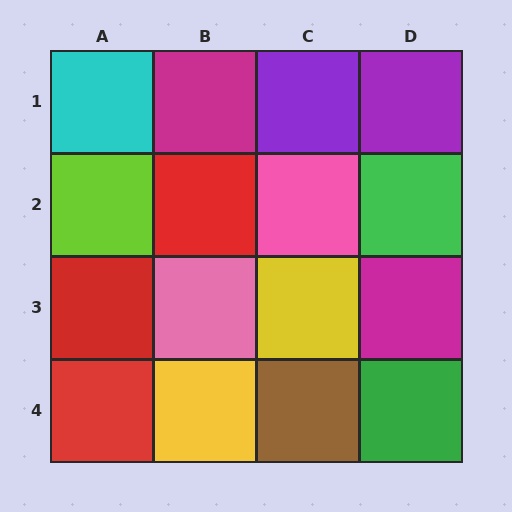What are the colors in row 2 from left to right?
Lime, red, pink, green.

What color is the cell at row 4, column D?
Green.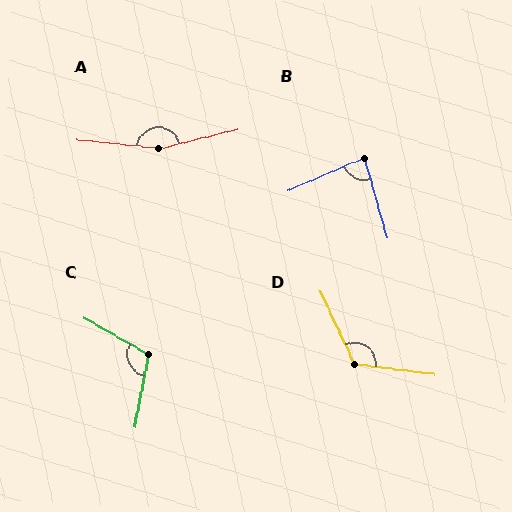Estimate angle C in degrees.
Approximately 108 degrees.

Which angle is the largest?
A, at approximately 160 degrees.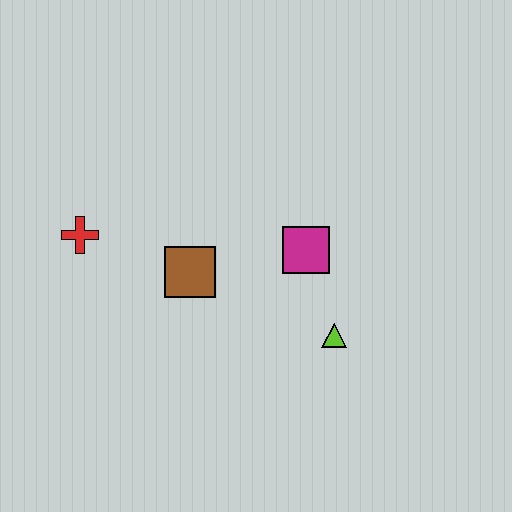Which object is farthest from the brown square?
The lime triangle is farthest from the brown square.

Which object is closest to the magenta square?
The lime triangle is closest to the magenta square.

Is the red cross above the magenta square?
Yes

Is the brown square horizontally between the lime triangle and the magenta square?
No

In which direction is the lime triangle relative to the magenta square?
The lime triangle is below the magenta square.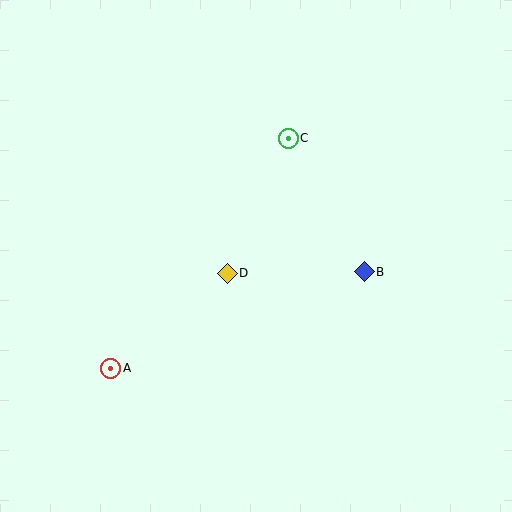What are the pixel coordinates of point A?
Point A is at (111, 368).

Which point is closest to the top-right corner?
Point C is closest to the top-right corner.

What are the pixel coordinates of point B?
Point B is at (364, 272).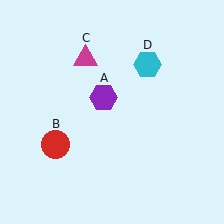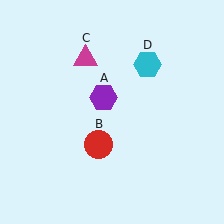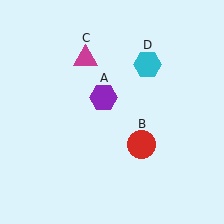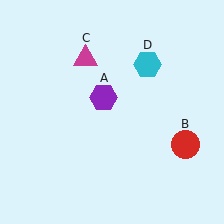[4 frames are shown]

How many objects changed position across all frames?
1 object changed position: red circle (object B).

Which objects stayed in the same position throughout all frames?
Purple hexagon (object A) and magenta triangle (object C) and cyan hexagon (object D) remained stationary.